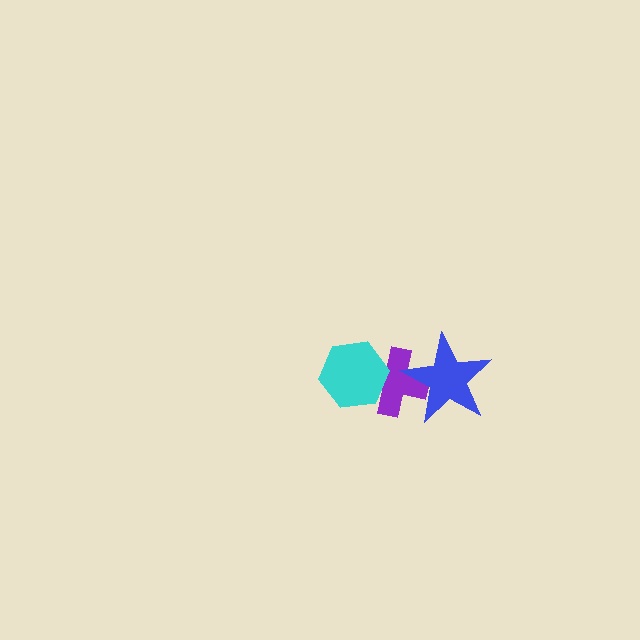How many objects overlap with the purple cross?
2 objects overlap with the purple cross.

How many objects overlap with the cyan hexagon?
1 object overlaps with the cyan hexagon.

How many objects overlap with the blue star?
1 object overlaps with the blue star.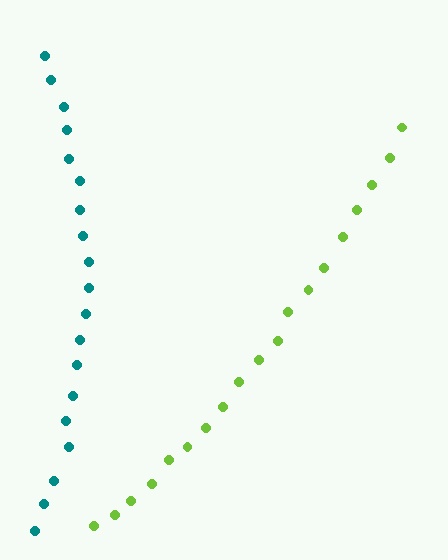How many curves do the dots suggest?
There are 2 distinct paths.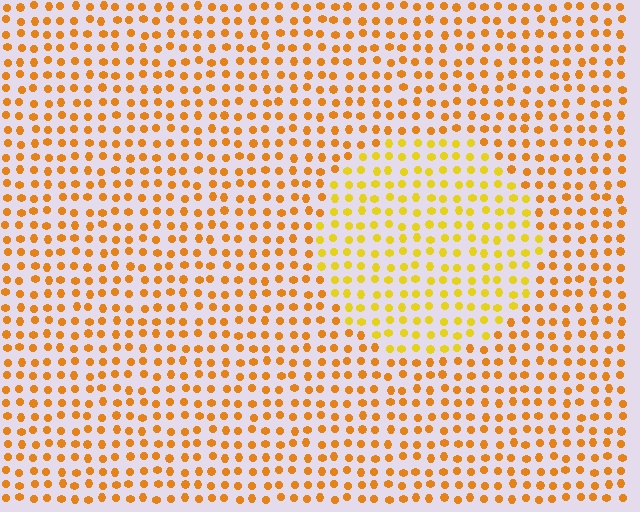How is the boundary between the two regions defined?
The boundary is defined purely by a slight shift in hue (about 24 degrees). Spacing, size, and orientation are identical on both sides.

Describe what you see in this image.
The image is filled with small orange elements in a uniform arrangement. A circle-shaped region is visible where the elements are tinted to a slightly different hue, forming a subtle color boundary.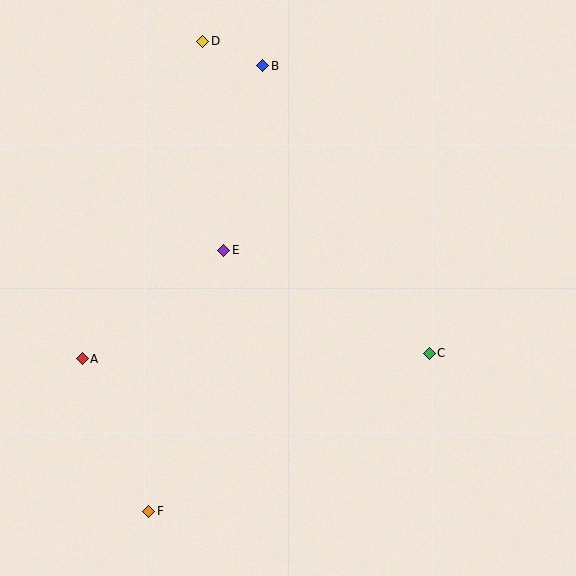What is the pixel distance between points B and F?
The distance between B and F is 460 pixels.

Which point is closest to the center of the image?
Point E at (224, 250) is closest to the center.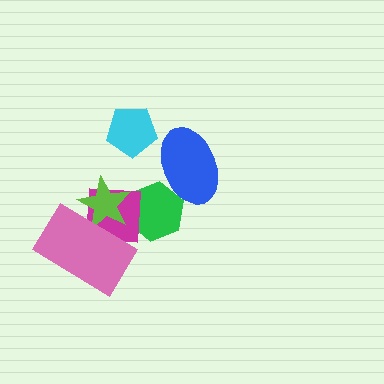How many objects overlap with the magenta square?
3 objects overlap with the magenta square.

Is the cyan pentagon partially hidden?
No, no other shape covers it.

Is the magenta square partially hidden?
Yes, it is partially covered by another shape.